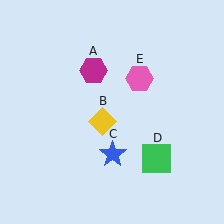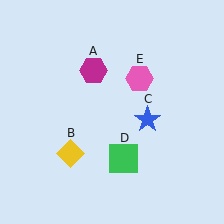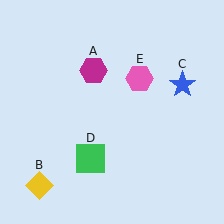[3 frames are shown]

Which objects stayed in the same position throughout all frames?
Magenta hexagon (object A) and pink hexagon (object E) remained stationary.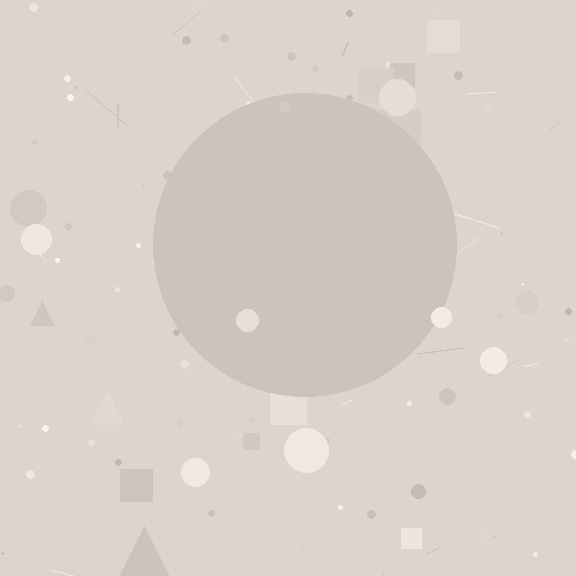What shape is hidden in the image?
A circle is hidden in the image.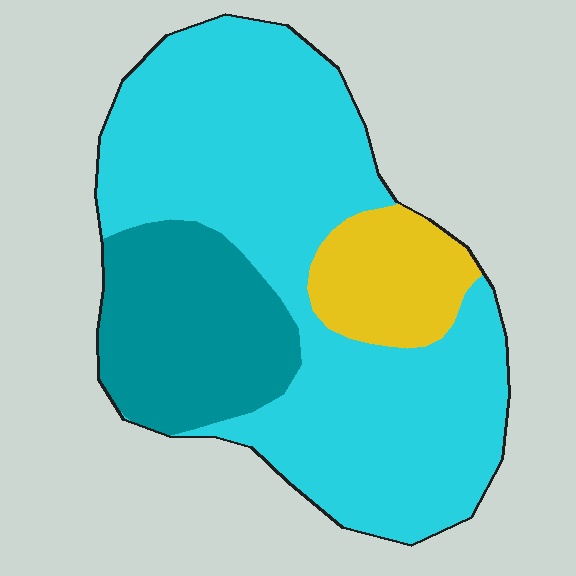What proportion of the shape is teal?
Teal covers 22% of the shape.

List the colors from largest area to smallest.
From largest to smallest: cyan, teal, yellow.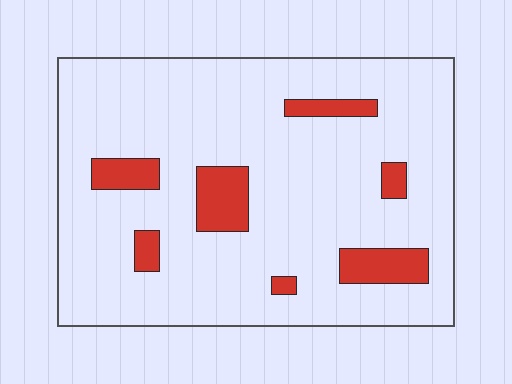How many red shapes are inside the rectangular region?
7.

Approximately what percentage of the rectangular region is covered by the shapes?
Approximately 10%.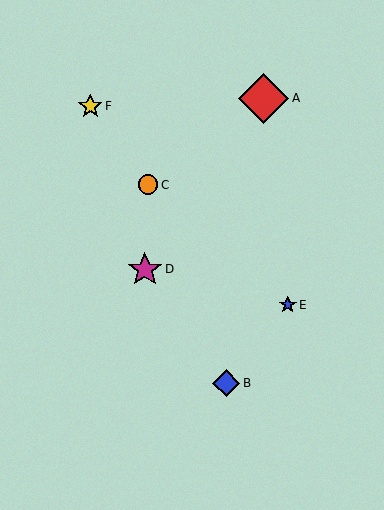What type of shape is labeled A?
Shape A is a red diamond.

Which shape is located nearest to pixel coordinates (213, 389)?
The blue diamond (labeled B) at (226, 383) is nearest to that location.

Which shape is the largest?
The red diamond (labeled A) is the largest.